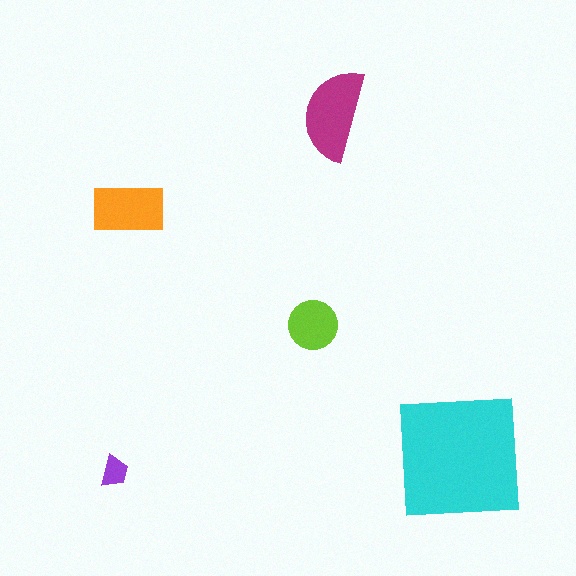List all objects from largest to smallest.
The cyan square, the magenta semicircle, the orange rectangle, the lime circle, the purple trapezoid.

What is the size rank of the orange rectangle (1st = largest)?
3rd.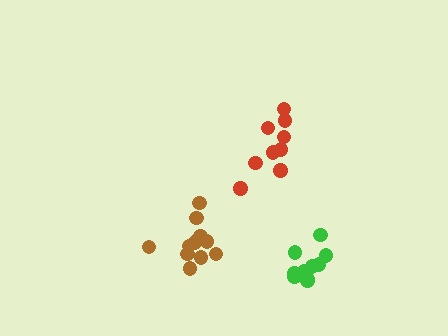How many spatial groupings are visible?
There are 3 spatial groupings.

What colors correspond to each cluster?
The clusters are colored: red, brown, green.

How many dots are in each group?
Group 1: 9 dots, Group 2: 12 dots, Group 3: 10 dots (31 total).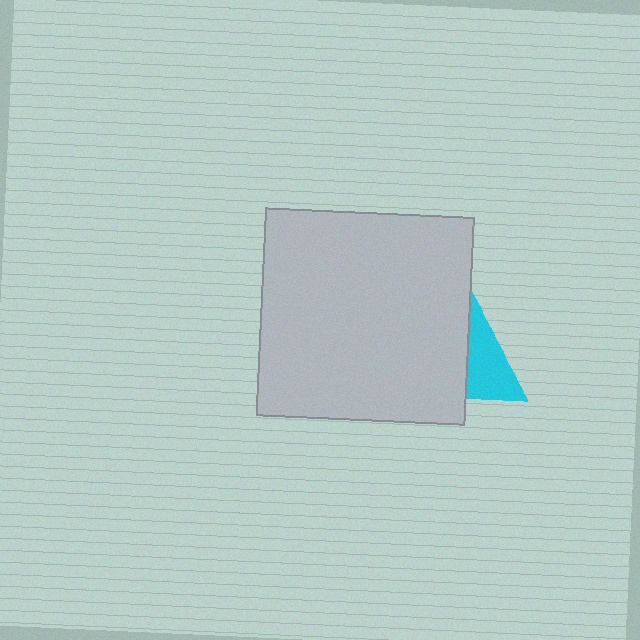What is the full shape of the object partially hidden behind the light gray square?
The partially hidden object is a cyan triangle.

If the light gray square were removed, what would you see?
You would see the complete cyan triangle.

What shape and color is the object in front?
The object in front is a light gray square.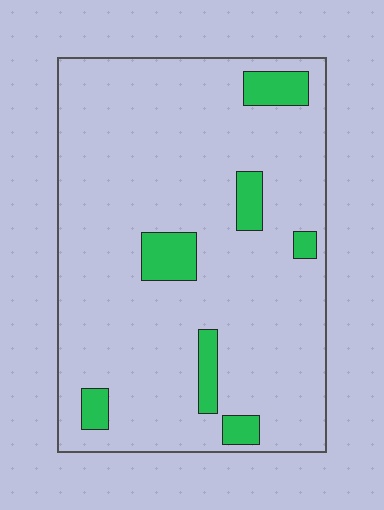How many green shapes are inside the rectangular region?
7.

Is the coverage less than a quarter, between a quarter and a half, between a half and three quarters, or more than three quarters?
Less than a quarter.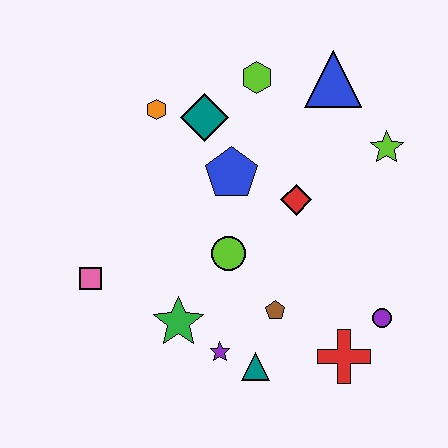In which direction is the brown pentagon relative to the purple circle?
The brown pentagon is to the left of the purple circle.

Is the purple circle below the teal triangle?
No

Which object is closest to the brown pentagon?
The teal triangle is closest to the brown pentagon.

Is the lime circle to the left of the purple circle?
Yes